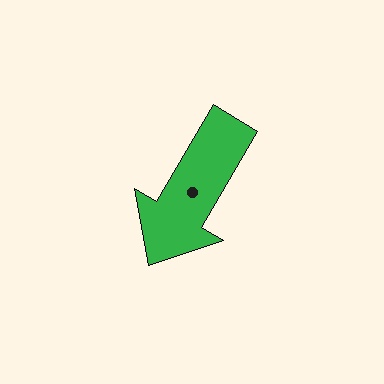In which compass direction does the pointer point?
Southwest.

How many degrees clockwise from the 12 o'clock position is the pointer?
Approximately 211 degrees.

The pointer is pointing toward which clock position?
Roughly 7 o'clock.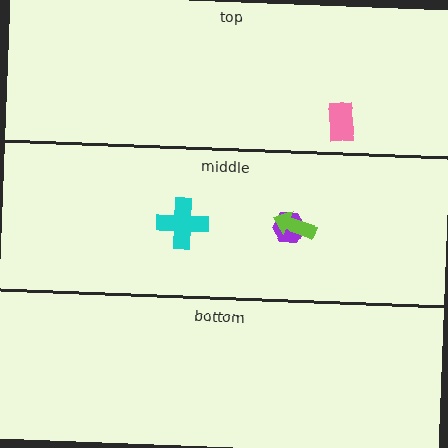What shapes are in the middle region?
The purple hexagon, the lime arrow, the cyan cross.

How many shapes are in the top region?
1.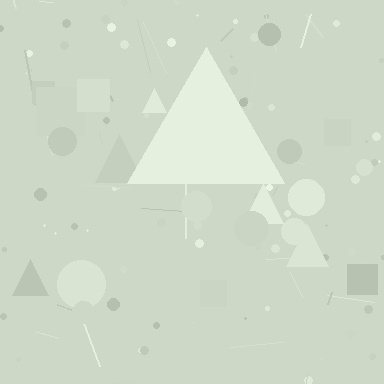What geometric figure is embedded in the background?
A triangle is embedded in the background.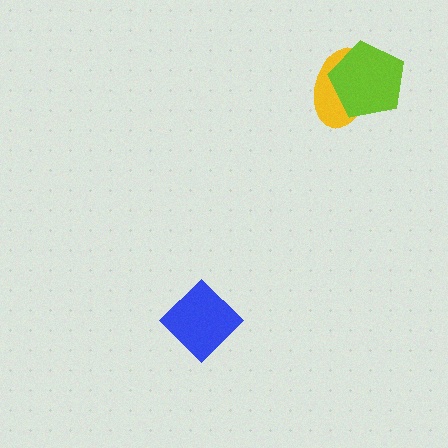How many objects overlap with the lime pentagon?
1 object overlaps with the lime pentagon.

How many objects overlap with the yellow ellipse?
1 object overlaps with the yellow ellipse.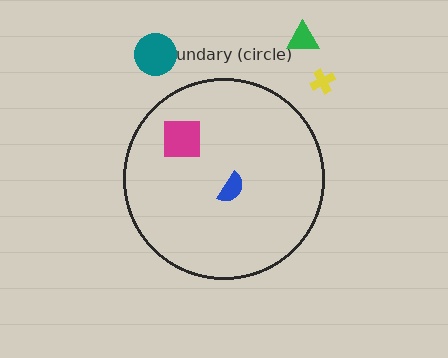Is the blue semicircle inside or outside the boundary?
Inside.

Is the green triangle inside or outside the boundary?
Outside.